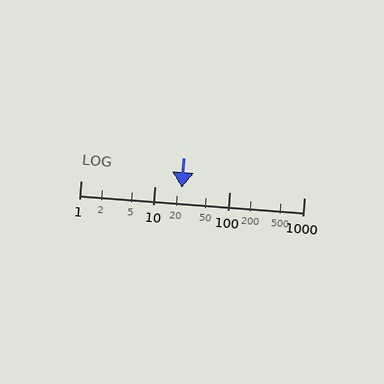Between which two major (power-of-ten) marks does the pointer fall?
The pointer is between 10 and 100.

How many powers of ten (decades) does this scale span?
The scale spans 3 decades, from 1 to 1000.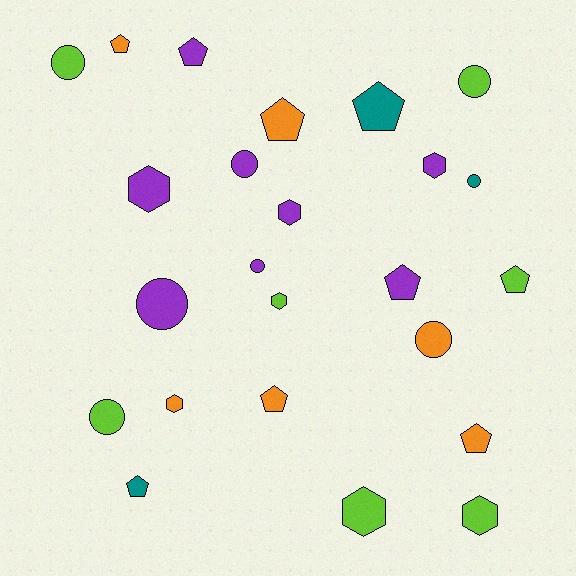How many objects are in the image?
There are 24 objects.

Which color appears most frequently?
Purple, with 8 objects.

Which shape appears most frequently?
Pentagon, with 9 objects.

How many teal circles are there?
There is 1 teal circle.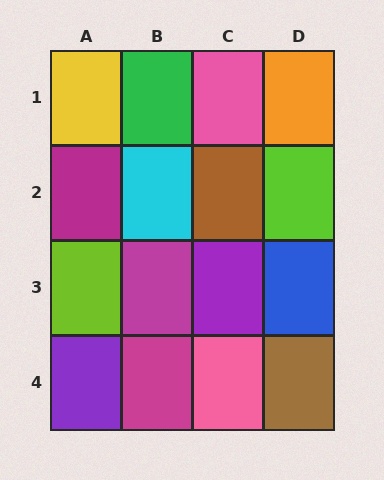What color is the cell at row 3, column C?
Purple.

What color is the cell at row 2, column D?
Lime.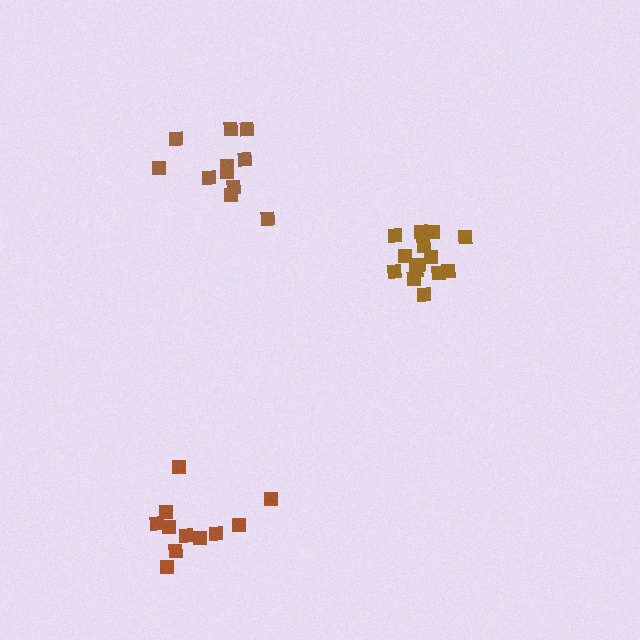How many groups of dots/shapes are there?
There are 3 groups.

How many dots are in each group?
Group 1: 14 dots, Group 2: 11 dots, Group 3: 11 dots (36 total).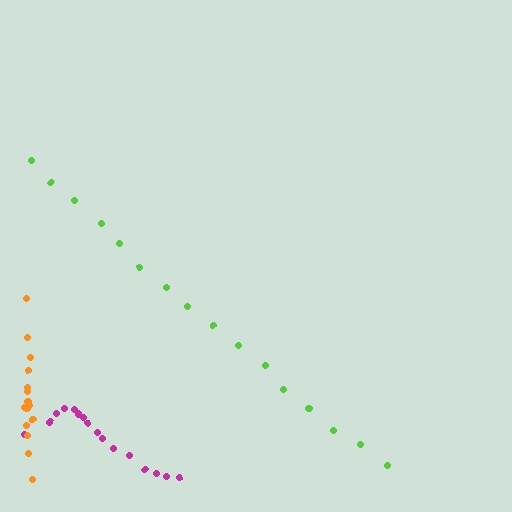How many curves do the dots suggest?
There are 3 distinct paths.